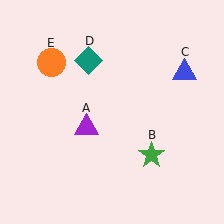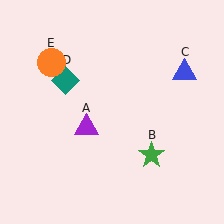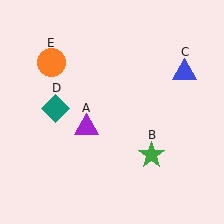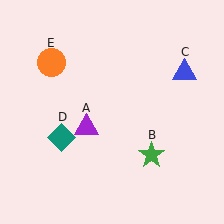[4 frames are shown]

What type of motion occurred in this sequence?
The teal diamond (object D) rotated counterclockwise around the center of the scene.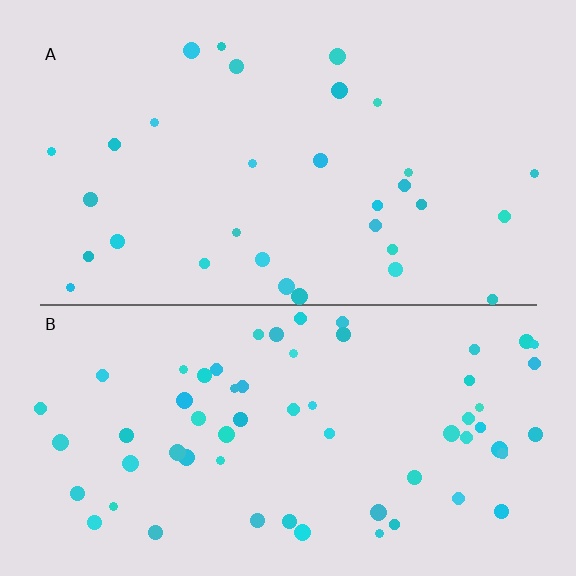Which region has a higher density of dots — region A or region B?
B (the bottom).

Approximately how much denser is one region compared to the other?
Approximately 2.0× — region B over region A.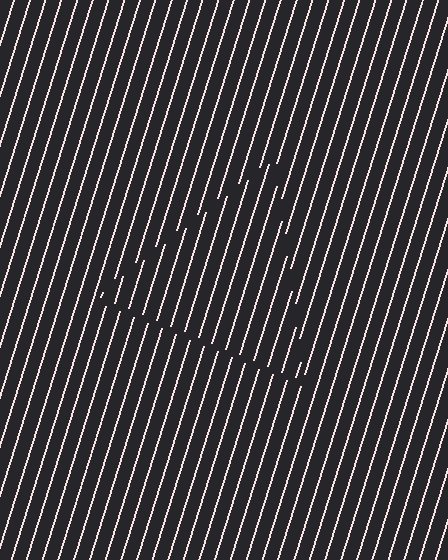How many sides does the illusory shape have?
3 sides — the line-ends trace a triangle.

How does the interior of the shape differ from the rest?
The interior of the shape contains the same grating, shifted by half a period — the contour is defined by the phase discontinuity where line-ends from the inner and outer gratings abut.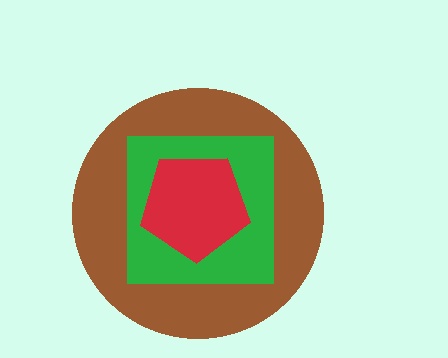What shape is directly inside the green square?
The red pentagon.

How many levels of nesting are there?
3.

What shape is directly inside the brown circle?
The green square.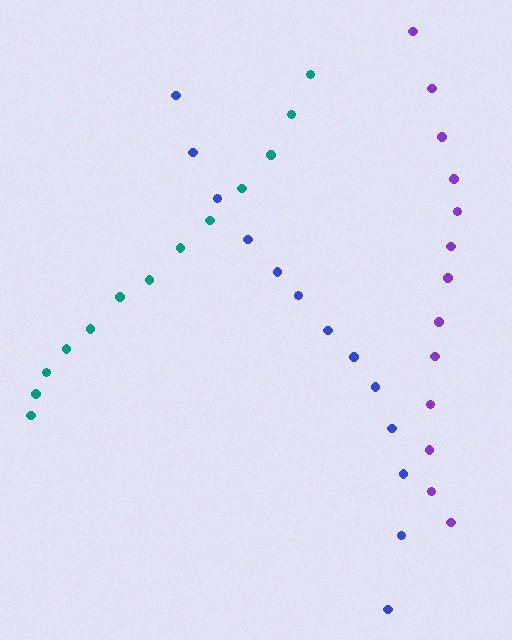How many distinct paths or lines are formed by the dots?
There are 3 distinct paths.